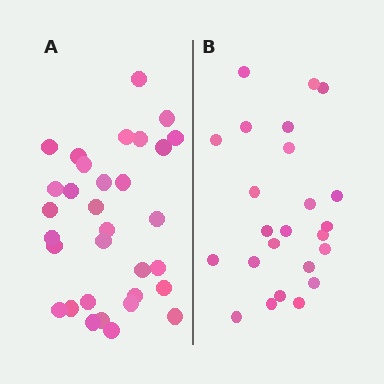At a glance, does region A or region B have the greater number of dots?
Region A (the left region) has more dots.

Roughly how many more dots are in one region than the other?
Region A has roughly 8 or so more dots than region B.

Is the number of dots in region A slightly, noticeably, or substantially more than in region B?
Region A has noticeably more, but not dramatically so. The ratio is roughly 1.3 to 1.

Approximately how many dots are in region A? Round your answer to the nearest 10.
About 30 dots. (The exact count is 32, which rounds to 30.)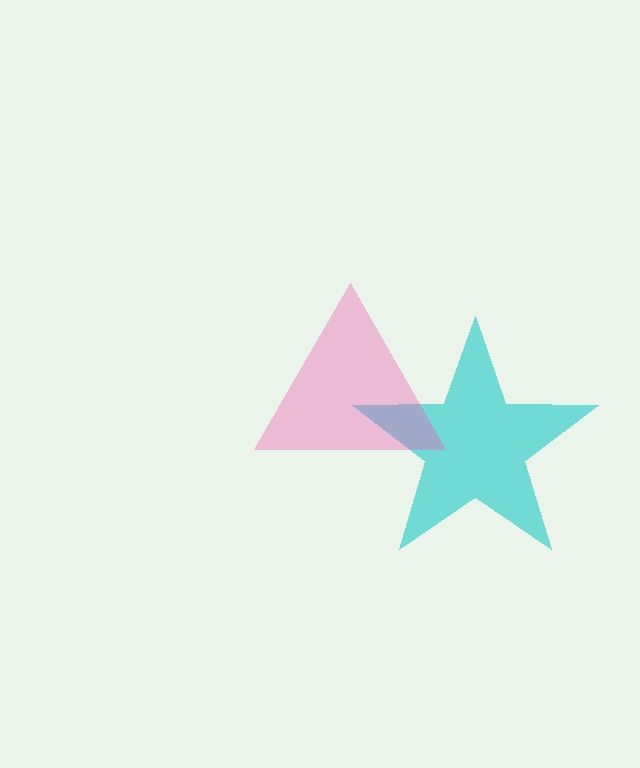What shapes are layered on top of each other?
The layered shapes are: a cyan star, a pink triangle.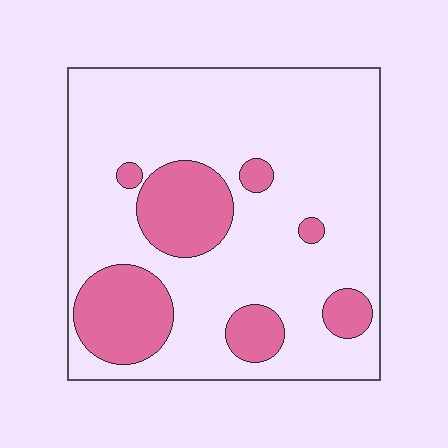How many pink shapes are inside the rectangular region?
7.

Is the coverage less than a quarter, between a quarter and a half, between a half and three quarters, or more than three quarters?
Less than a quarter.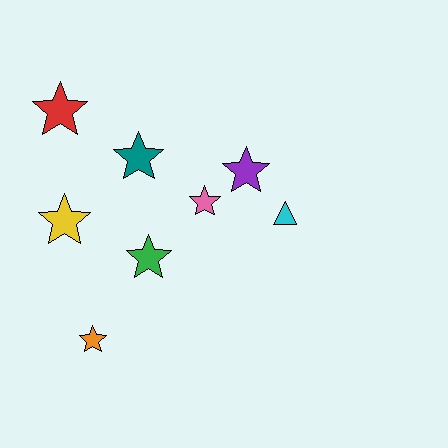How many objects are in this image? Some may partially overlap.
There are 8 objects.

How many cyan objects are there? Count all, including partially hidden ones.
There is 1 cyan object.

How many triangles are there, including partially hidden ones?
There is 1 triangle.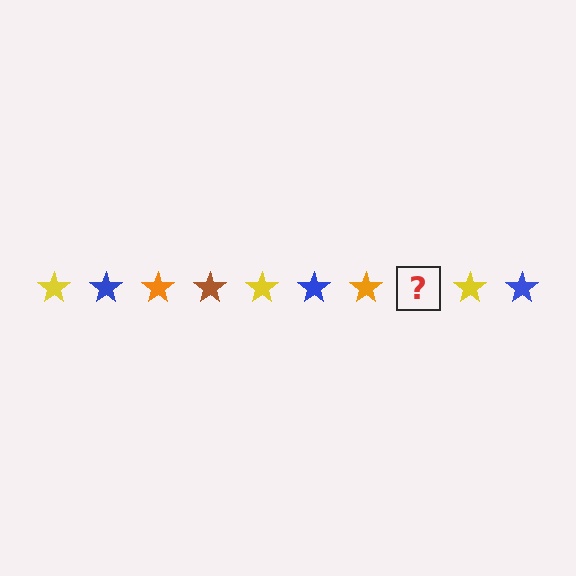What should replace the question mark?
The question mark should be replaced with a brown star.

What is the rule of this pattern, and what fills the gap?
The rule is that the pattern cycles through yellow, blue, orange, brown stars. The gap should be filled with a brown star.